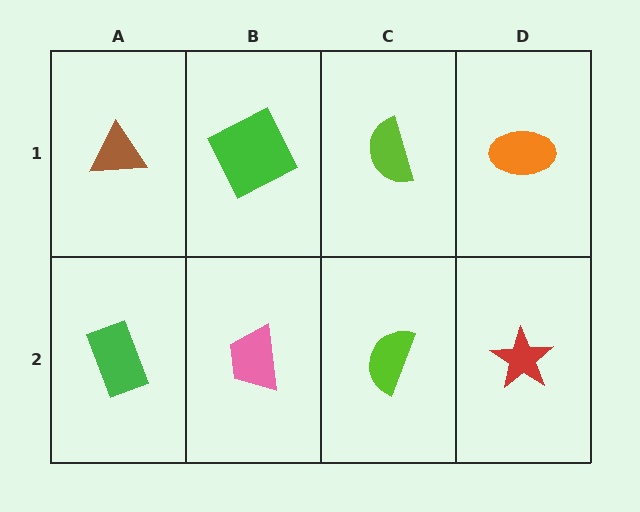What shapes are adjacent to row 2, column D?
An orange ellipse (row 1, column D), a lime semicircle (row 2, column C).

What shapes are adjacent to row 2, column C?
A lime semicircle (row 1, column C), a pink trapezoid (row 2, column B), a red star (row 2, column D).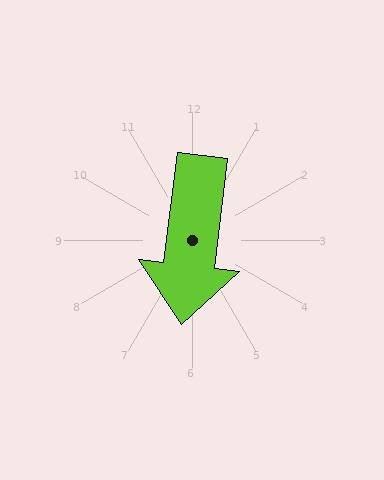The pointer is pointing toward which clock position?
Roughly 6 o'clock.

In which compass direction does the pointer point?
South.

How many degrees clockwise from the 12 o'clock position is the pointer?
Approximately 187 degrees.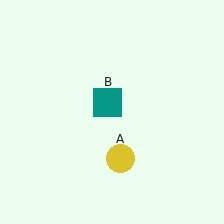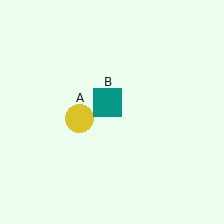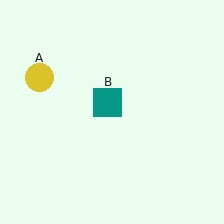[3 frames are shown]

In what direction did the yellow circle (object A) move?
The yellow circle (object A) moved up and to the left.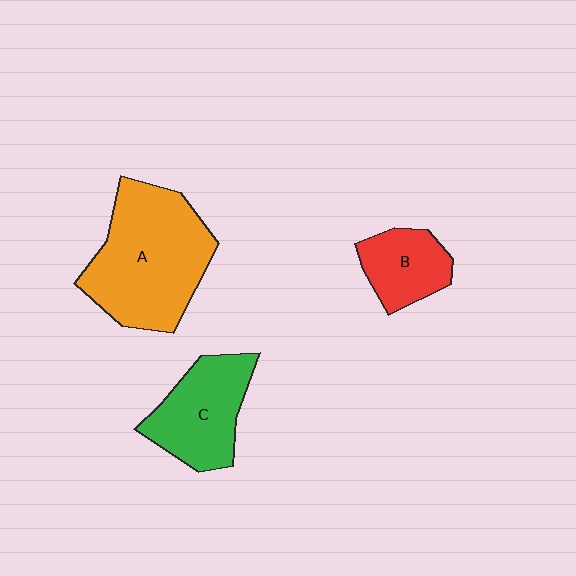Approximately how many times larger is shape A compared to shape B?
Approximately 2.4 times.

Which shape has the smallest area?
Shape B (red).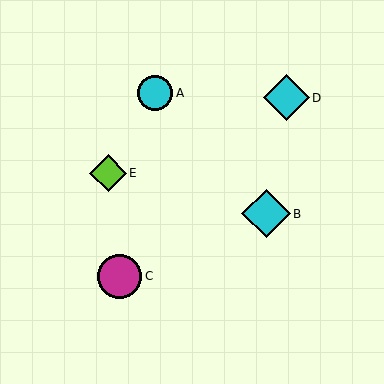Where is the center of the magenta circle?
The center of the magenta circle is at (120, 276).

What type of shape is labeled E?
Shape E is a lime diamond.